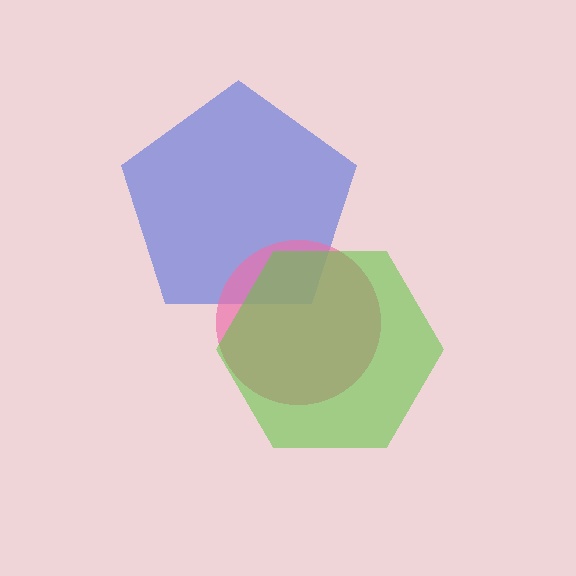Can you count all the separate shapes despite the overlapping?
Yes, there are 3 separate shapes.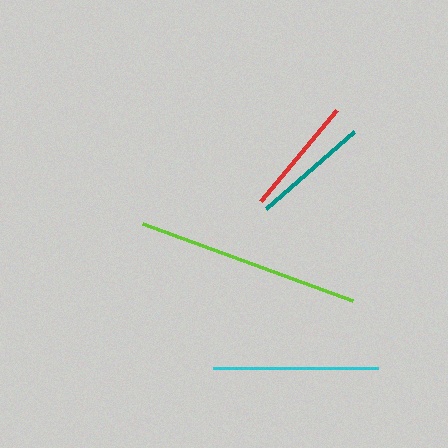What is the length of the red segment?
The red segment is approximately 118 pixels long.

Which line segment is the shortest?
The teal line is the shortest at approximately 117 pixels.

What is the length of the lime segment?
The lime segment is approximately 223 pixels long.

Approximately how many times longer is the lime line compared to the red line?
The lime line is approximately 1.9 times the length of the red line.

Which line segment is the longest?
The lime line is the longest at approximately 223 pixels.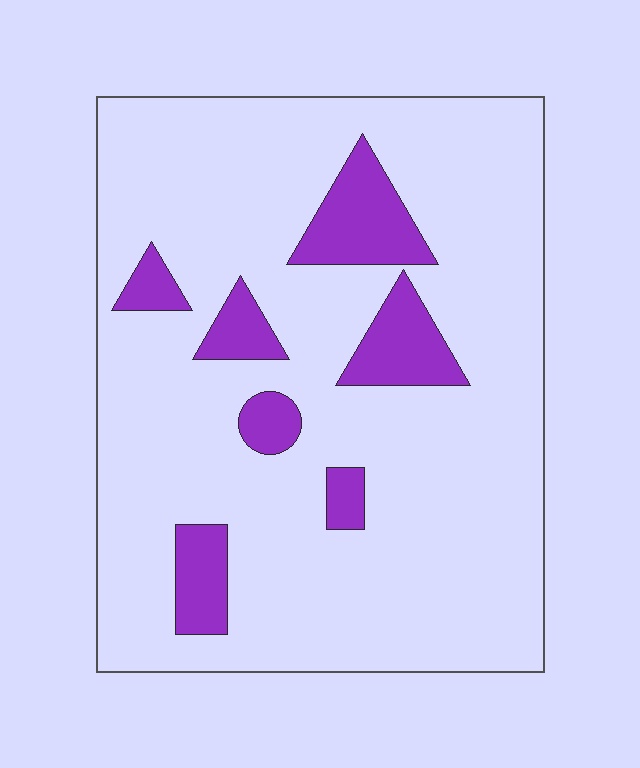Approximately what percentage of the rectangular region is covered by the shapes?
Approximately 15%.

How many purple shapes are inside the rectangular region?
7.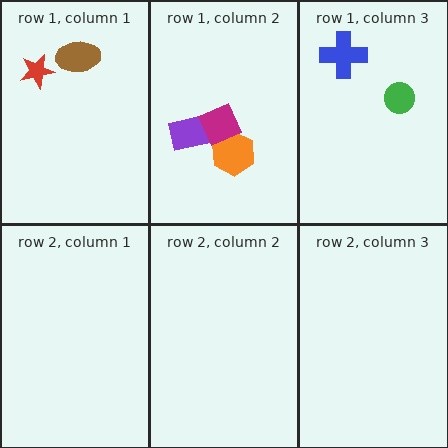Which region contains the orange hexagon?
The row 1, column 2 region.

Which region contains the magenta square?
The row 1, column 2 region.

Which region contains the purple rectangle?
The row 1, column 2 region.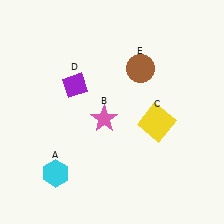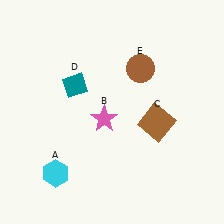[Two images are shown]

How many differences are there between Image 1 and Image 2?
There are 2 differences between the two images.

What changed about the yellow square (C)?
In Image 1, C is yellow. In Image 2, it changed to brown.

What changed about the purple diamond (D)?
In Image 1, D is purple. In Image 2, it changed to teal.